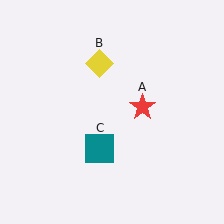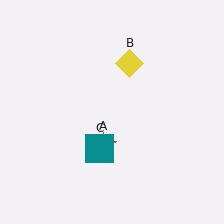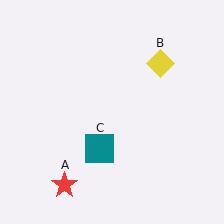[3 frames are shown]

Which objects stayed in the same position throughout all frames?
Teal square (object C) remained stationary.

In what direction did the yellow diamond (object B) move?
The yellow diamond (object B) moved right.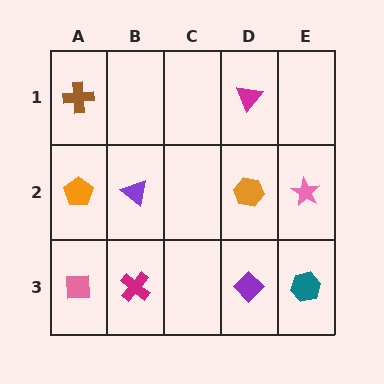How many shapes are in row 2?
4 shapes.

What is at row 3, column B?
A magenta cross.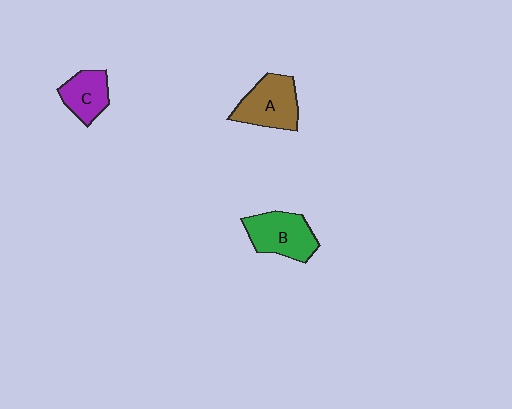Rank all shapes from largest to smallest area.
From largest to smallest: A (brown), B (green), C (purple).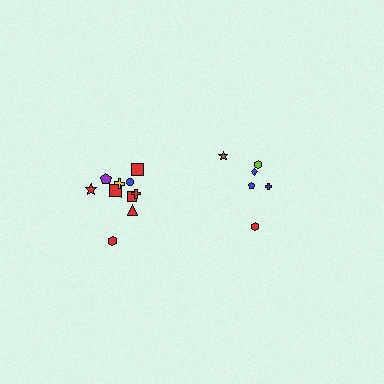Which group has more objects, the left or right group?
The left group.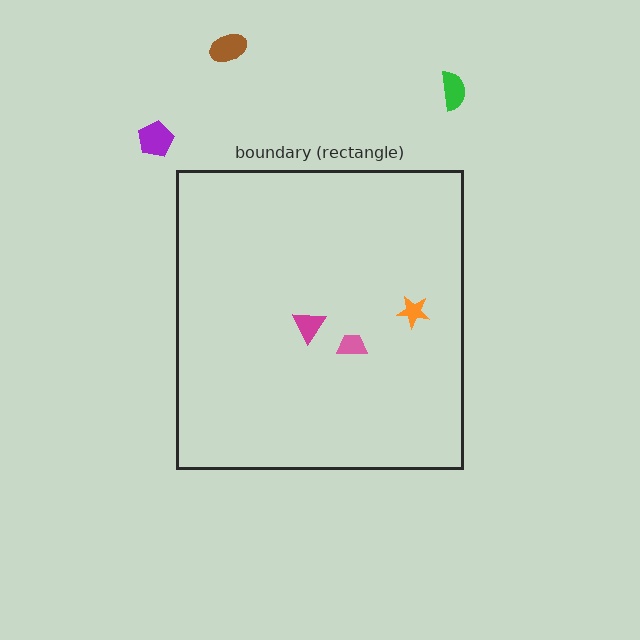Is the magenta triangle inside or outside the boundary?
Inside.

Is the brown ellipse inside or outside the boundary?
Outside.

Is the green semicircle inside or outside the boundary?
Outside.